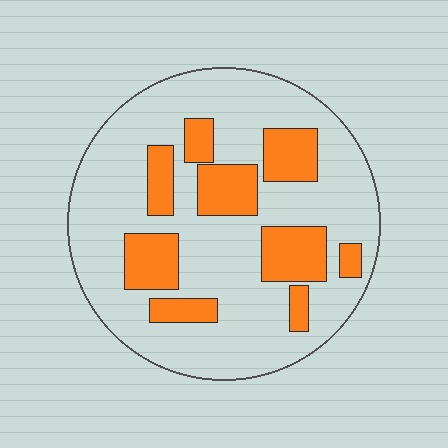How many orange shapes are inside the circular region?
9.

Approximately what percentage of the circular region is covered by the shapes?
Approximately 25%.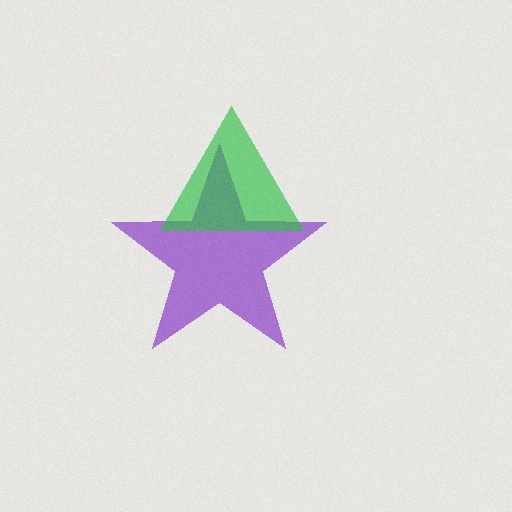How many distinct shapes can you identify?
There are 2 distinct shapes: a purple star, a green triangle.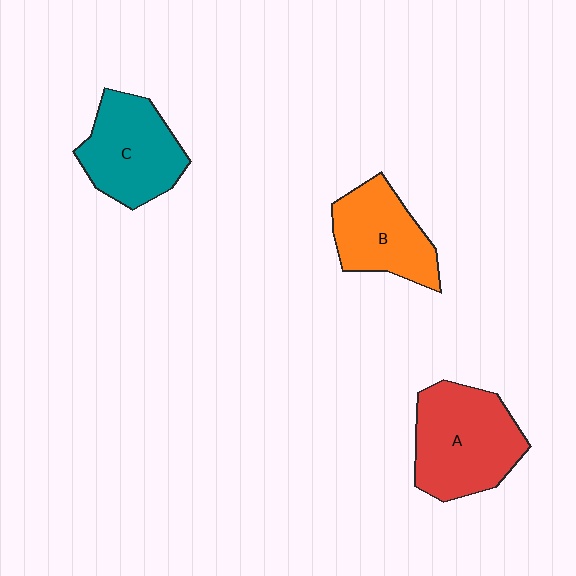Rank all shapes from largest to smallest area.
From largest to smallest: A (red), C (teal), B (orange).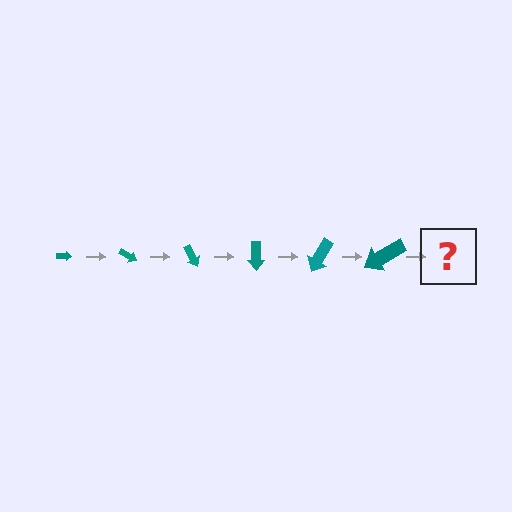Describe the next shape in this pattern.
It should be an arrow, larger than the previous one and rotated 180 degrees from the start.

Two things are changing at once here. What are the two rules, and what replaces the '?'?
The two rules are that the arrow grows larger each step and it rotates 30 degrees each step. The '?' should be an arrow, larger than the previous one and rotated 180 degrees from the start.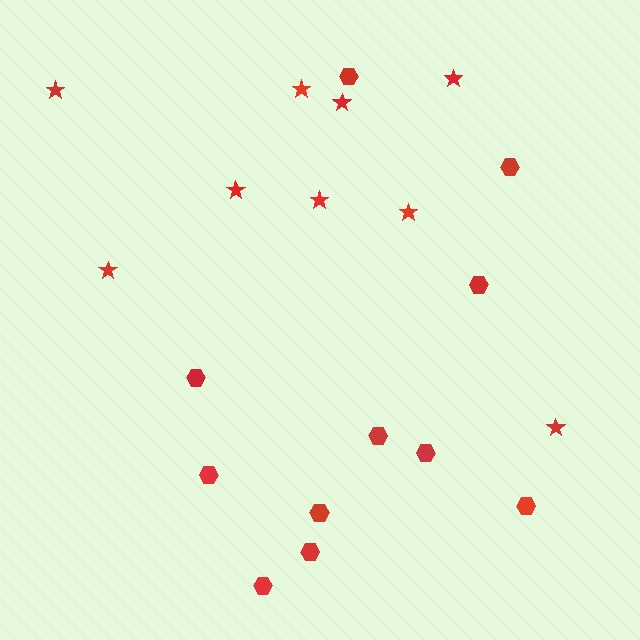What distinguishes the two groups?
There are 2 groups: one group of stars (9) and one group of hexagons (11).